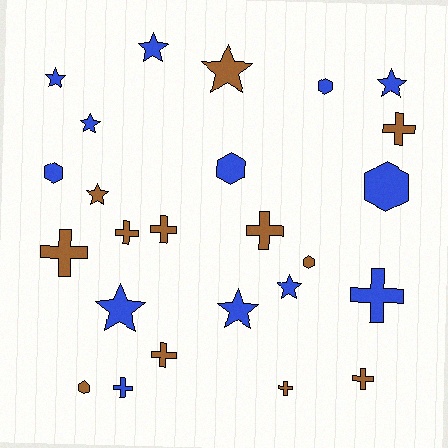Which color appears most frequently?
Blue, with 13 objects.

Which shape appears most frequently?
Cross, with 10 objects.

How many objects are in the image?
There are 25 objects.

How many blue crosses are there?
There are 2 blue crosses.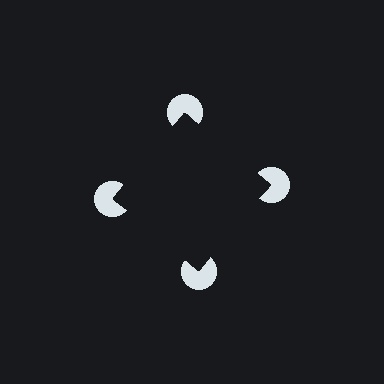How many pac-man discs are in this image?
There are 4 — one at each vertex of the illusory square.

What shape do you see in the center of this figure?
An illusory square — its edges are inferred from the aligned wedge cuts in the pac-man discs, not physically drawn.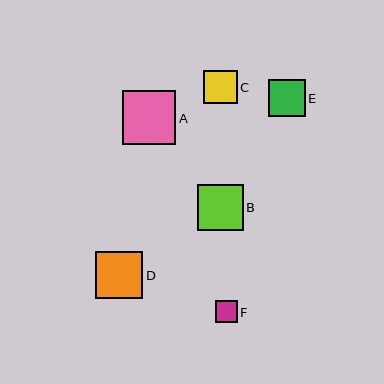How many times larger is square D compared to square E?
Square D is approximately 1.3 times the size of square E.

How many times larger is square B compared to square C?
Square B is approximately 1.4 times the size of square C.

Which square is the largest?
Square A is the largest with a size of approximately 54 pixels.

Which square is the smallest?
Square F is the smallest with a size of approximately 22 pixels.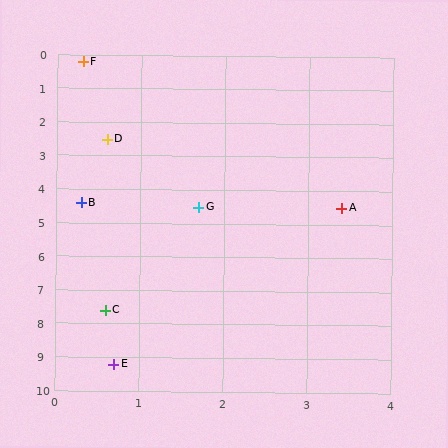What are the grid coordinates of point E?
Point E is at approximately (0.7, 9.2).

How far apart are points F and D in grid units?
Points F and D are about 2.3 grid units apart.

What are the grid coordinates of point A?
Point A is at approximately (3.4, 4.5).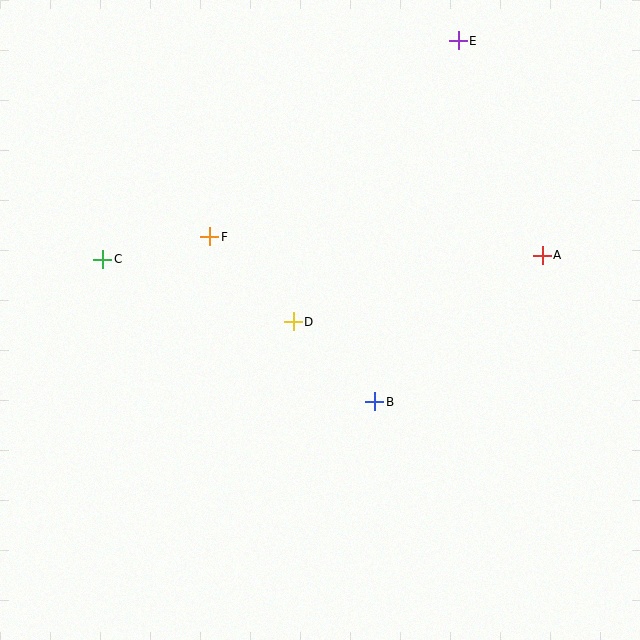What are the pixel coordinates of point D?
Point D is at (293, 322).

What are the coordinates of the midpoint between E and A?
The midpoint between E and A is at (500, 148).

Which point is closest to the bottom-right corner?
Point B is closest to the bottom-right corner.